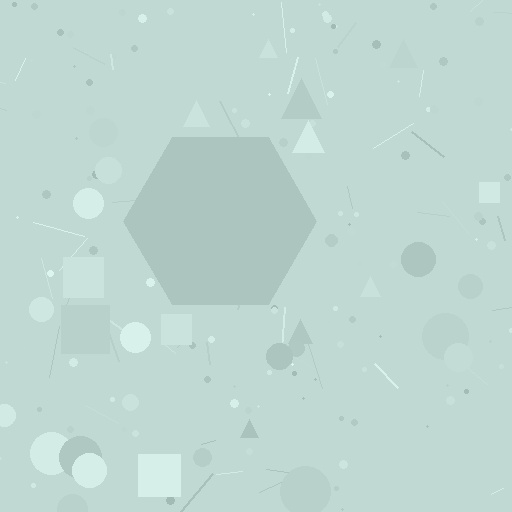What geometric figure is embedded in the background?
A hexagon is embedded in the background.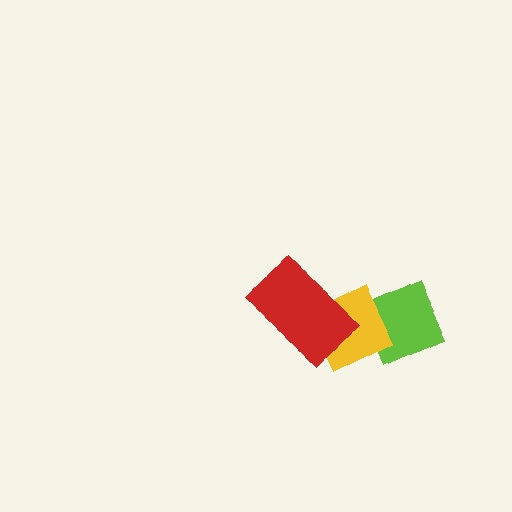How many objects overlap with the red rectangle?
1 object overlaps with the red rectangle.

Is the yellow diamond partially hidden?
Yes, it is partially covered by another shape.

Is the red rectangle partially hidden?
No, no other shape covers it.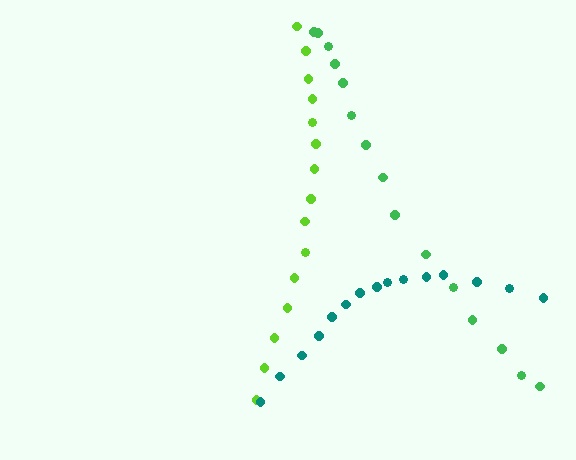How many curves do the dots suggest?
There are 3 distinct paths.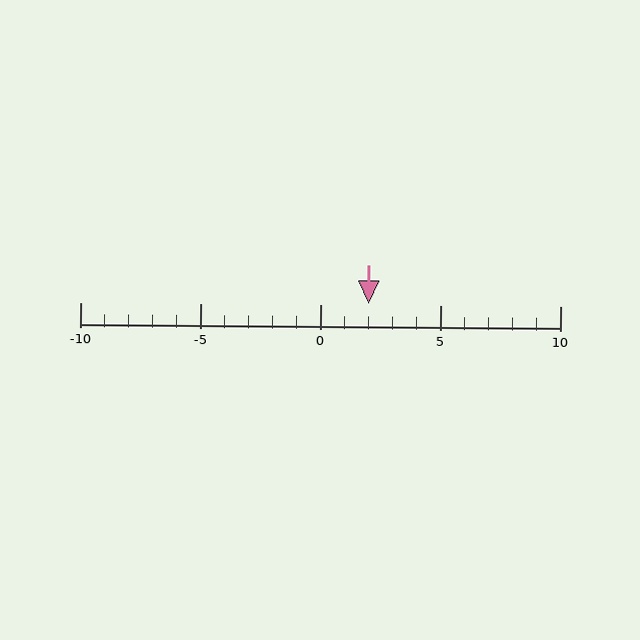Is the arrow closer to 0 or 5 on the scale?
The arrow is closer to 0.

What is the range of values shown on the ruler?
The ruler shows values from -10 to 10.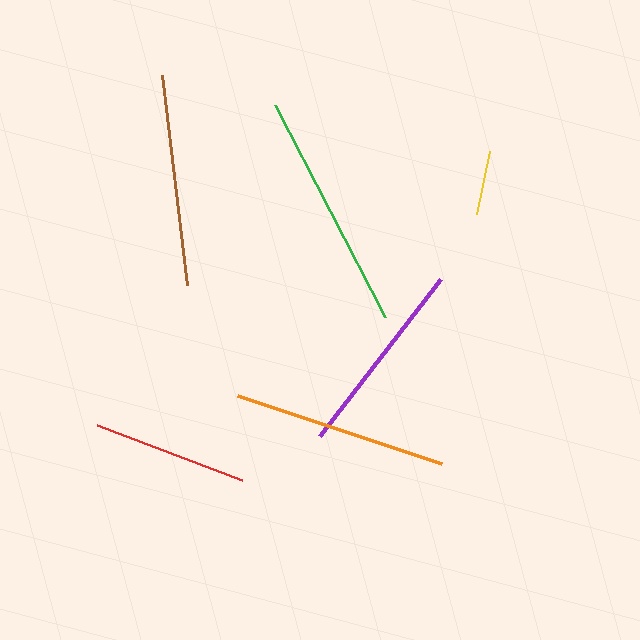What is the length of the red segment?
The red segment is approximately 155 pixels long.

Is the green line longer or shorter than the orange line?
The green line is longer than the orange line.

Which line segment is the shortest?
The yellow line is the shortest at approximately 64 pixels.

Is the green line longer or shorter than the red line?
The green line is longer than the red line.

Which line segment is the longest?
The green line is the longest at approximately 239 pixels.